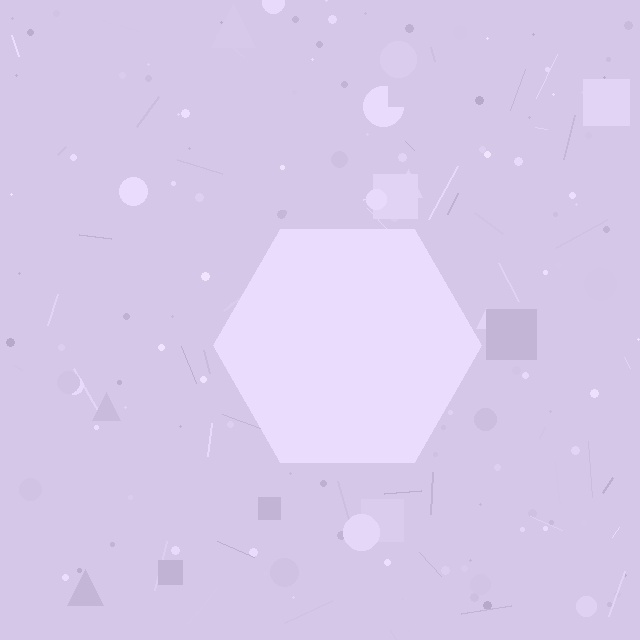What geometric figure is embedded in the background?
A hexagon is embedded in the background.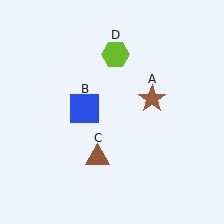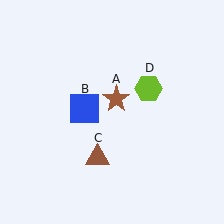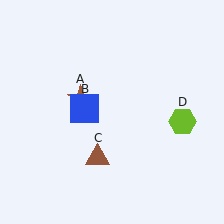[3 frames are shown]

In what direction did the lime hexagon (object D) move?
The lime hexagon (object D) moved down and to the right.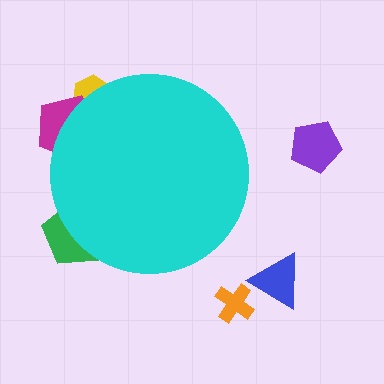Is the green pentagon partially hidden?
Yes, the green pentagon is partially hidden behind the cyan circle.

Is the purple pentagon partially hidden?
No, the purple pentagon is fully visible.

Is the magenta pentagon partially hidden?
Yes, the magenta pentagon is partially hidden behind the cyan circle.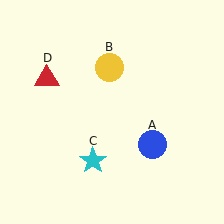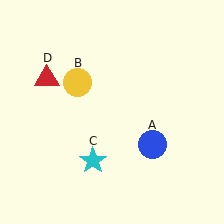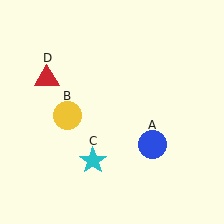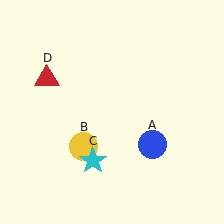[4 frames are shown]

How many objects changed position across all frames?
1 object changed position: yellow circle (object B).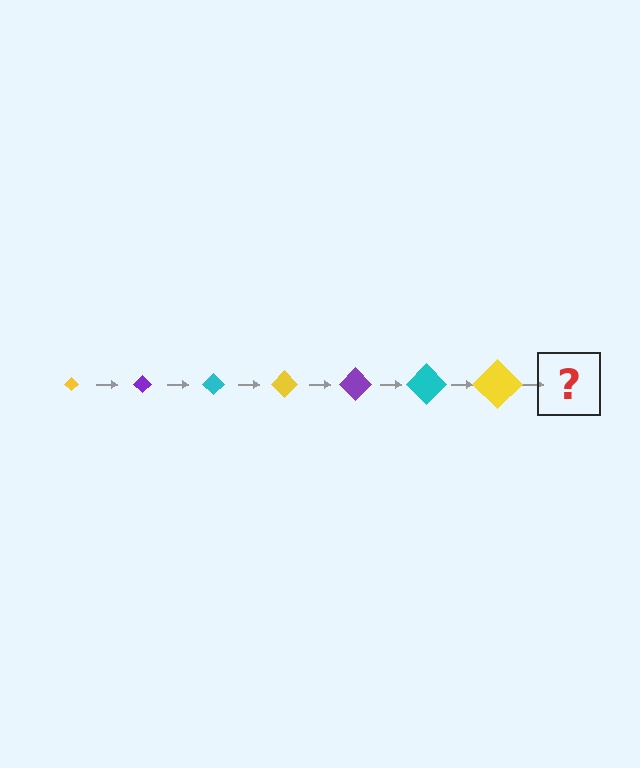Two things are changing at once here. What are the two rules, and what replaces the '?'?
The two rules are that the diamond grows larger each step and the color cycles through yellow, purple, and cyan. The '?' should be a purple diamond, larger than the previous one.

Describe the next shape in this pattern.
It should be a purple diamond, larger than the previous one.